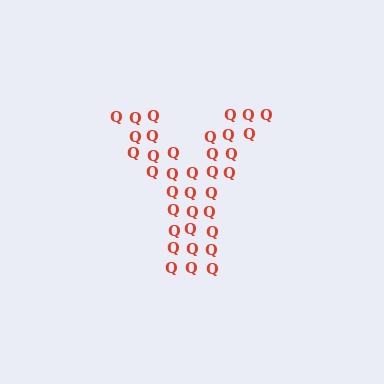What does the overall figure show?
The overall figure shows the letter Y.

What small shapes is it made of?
It is made of small letter Q's.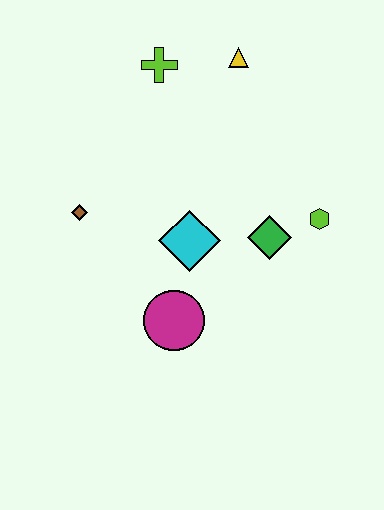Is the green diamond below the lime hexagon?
Yes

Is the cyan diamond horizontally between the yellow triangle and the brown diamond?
Yes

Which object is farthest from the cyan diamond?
The yellow triangle is farthest from the cyan diamond.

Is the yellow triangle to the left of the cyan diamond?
No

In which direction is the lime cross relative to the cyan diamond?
The lime cross is above the cyan diamond.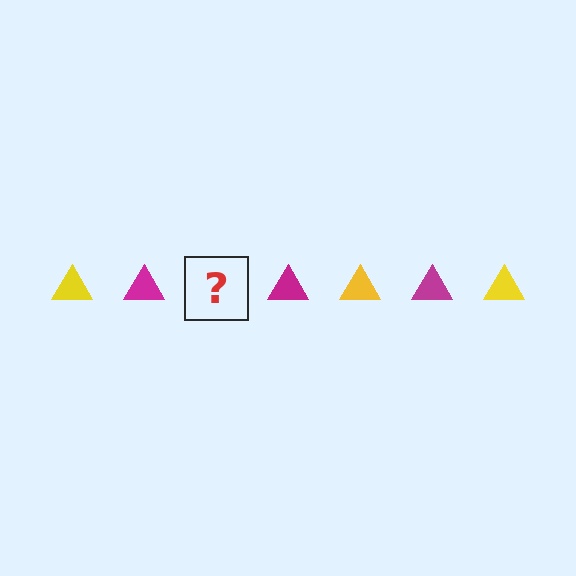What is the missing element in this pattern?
The missing element is a yellow triangle.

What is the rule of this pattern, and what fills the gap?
The rule is that the pattern cycles through yellow, magenta triangles. The gap should be filled with a yellow triangle.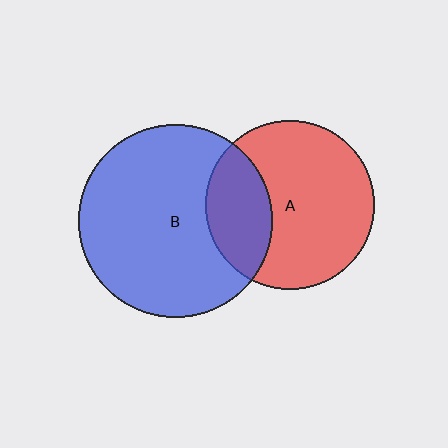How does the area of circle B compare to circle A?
Approximately 1.3 times.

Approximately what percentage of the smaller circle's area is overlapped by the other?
Approximately 30%.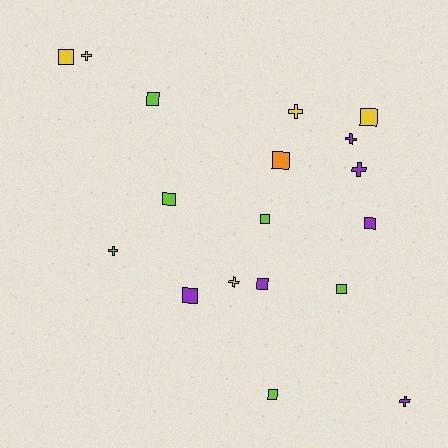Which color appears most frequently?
Lime, with 6 objects.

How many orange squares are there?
There is 1 orange square.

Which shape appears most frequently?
Square, with 11 objects.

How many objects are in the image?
There are 18 objects.